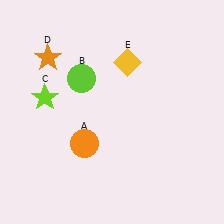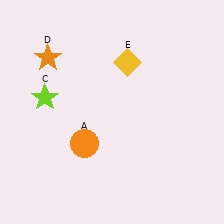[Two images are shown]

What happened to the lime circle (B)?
The lime circle (B) was removed in Image 2. It was in the top-left area of Image 1.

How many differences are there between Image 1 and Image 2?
There is 1 difference between the two images.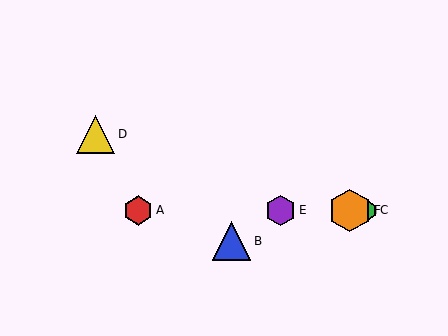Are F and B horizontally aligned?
No, F is at y≈210 and B is at y≈241.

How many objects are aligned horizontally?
4 objects (A, C, E, F) are aligned horizontally.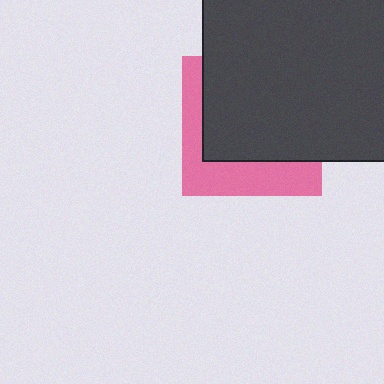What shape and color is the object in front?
The object in front is a dark gray rectangle.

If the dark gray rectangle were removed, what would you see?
You would see the complete pink square.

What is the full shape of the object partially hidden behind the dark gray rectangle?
The partially hidden object is a pink square.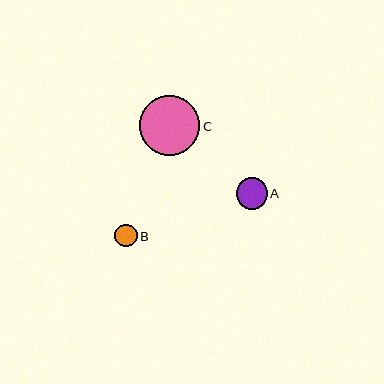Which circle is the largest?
Circle C is the largest with a size of approximately 60 pixels.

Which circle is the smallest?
Circle B is the smallest with a size of approximately 22 pixels.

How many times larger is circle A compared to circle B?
Circle A is approximately 1.4 times the size of circle B.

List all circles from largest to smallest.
From largest to smallest: C, A, B.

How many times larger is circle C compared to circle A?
Circle C is approximately 1.9 times the size of circle A.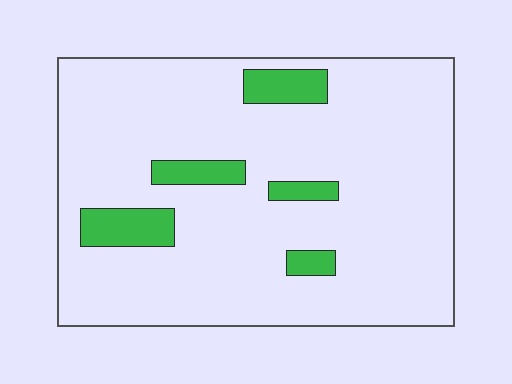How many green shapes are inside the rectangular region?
5.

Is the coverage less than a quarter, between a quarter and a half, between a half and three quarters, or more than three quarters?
Less than a quarter.